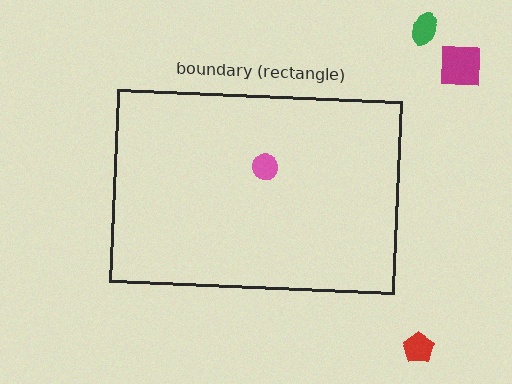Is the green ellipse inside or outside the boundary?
Outside.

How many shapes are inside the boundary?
1 inside, 3 outside.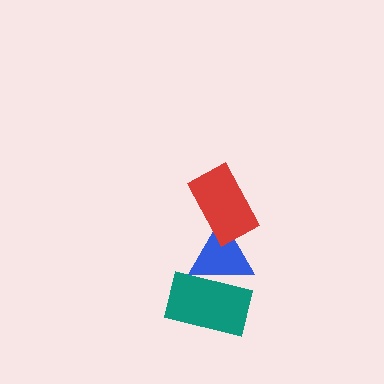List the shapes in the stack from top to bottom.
From top to bottom: the red rectangle, the blue triangle, the teal rectangle.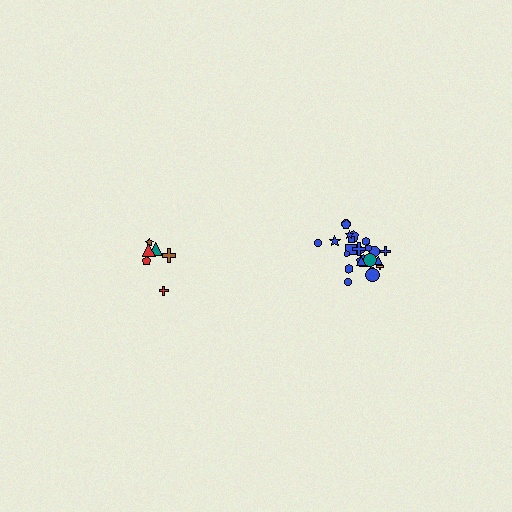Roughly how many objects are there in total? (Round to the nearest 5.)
Roughly 30 objects in total.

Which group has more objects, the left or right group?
The right group.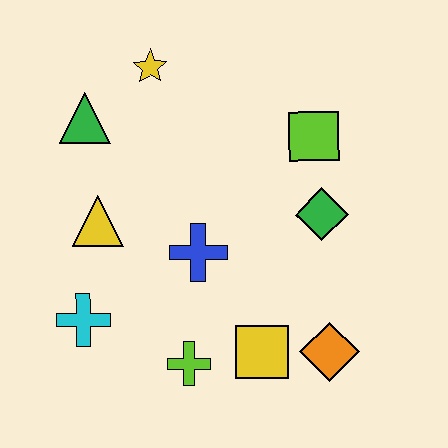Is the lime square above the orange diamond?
Yes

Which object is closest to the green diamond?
The lime square is closest to the green diamond.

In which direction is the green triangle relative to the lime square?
The green triangle is to the left of the lime square.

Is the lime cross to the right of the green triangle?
Yes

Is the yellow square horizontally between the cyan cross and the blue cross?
No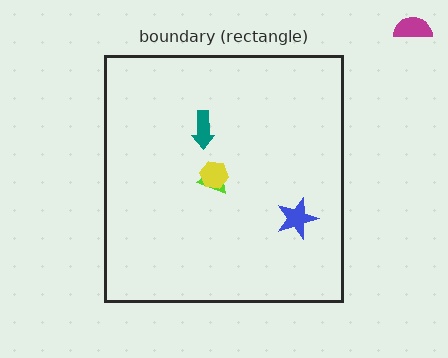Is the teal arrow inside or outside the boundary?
Inside.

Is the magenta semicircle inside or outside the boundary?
Outside.